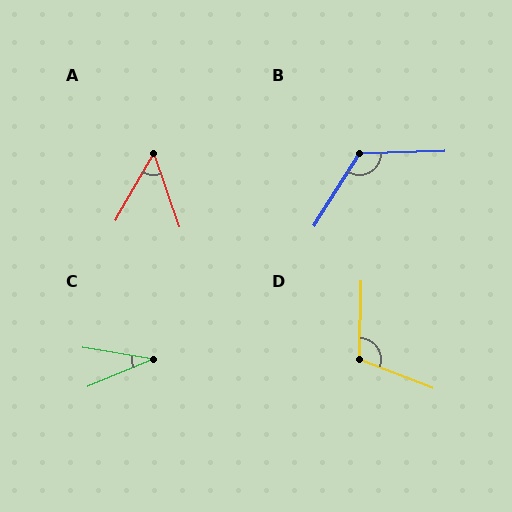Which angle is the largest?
B, at approximately 124 degrees.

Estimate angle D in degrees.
Approximately 110 degrees.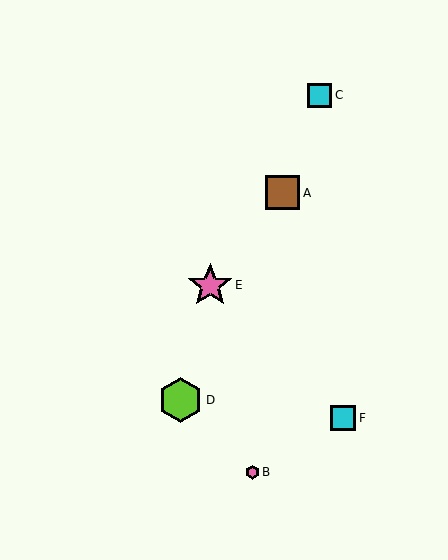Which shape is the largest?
The pink star (labeled E) is the largest.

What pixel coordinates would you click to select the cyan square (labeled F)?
Click at (343, 418) to select the cyan square F.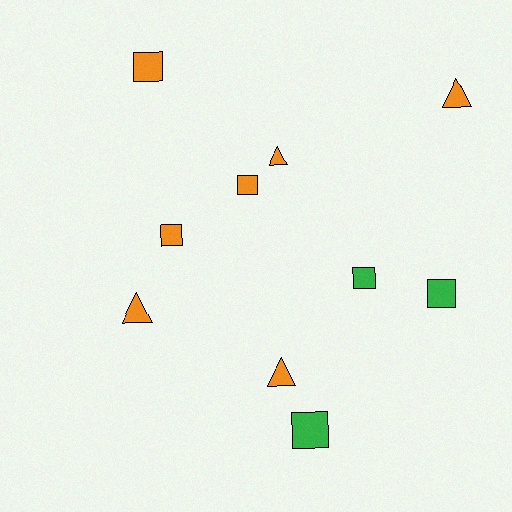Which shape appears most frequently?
Square, with 6 objects.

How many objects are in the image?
There are 10 objects.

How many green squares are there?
There are 3 green squares.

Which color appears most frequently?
Orange, with 7 objects.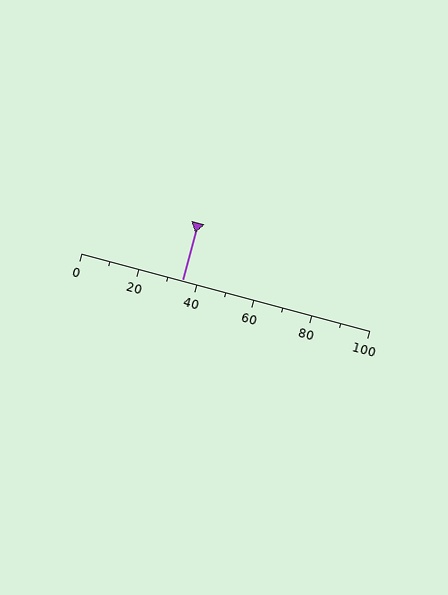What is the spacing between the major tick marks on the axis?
The major ticks are spaced 20 apart.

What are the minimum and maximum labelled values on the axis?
The axis runs from 0 to 100.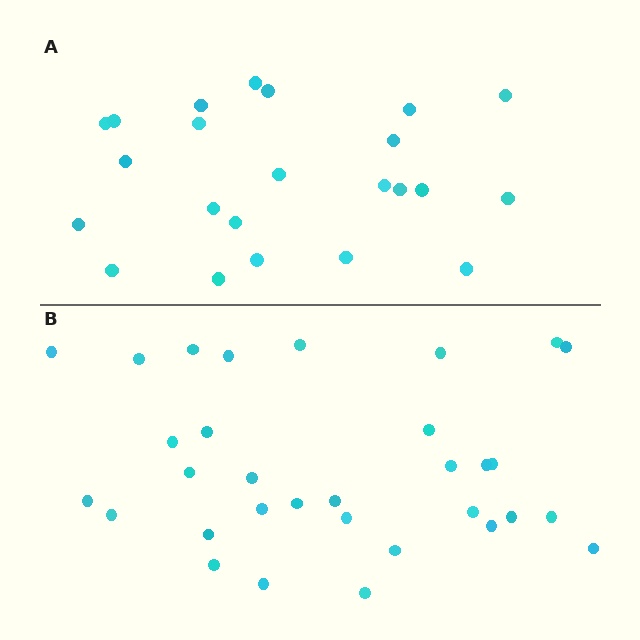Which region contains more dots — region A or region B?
Region B (the bottom region) has more dots.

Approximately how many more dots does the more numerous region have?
Region B has roughly 8 or so more dots than region A.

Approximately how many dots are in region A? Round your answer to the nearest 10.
About 20 dots. (The exact count is 23, which rounds to 20.)